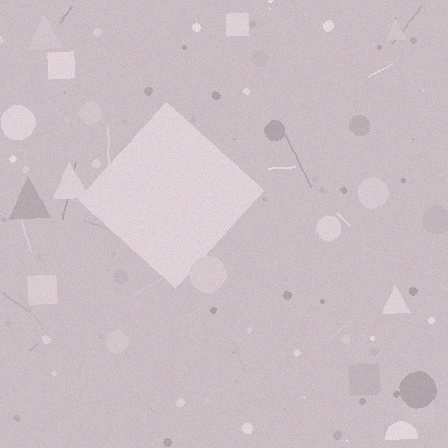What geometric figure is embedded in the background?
A diamond is embedded in the background.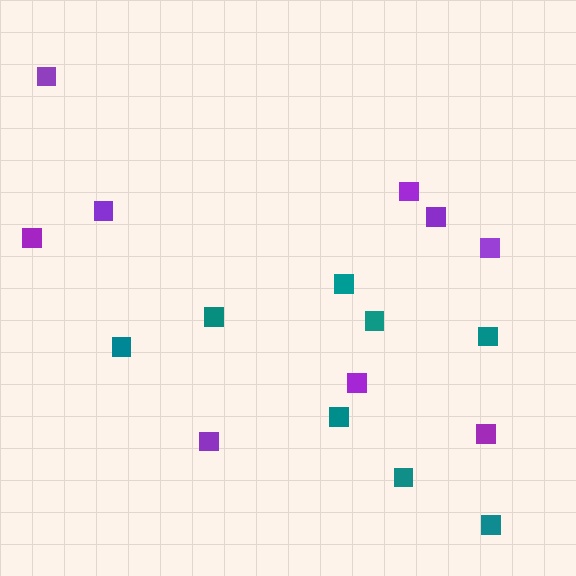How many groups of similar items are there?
There are 2 groups: one group of purple squares (9) and one group of teal squares (8).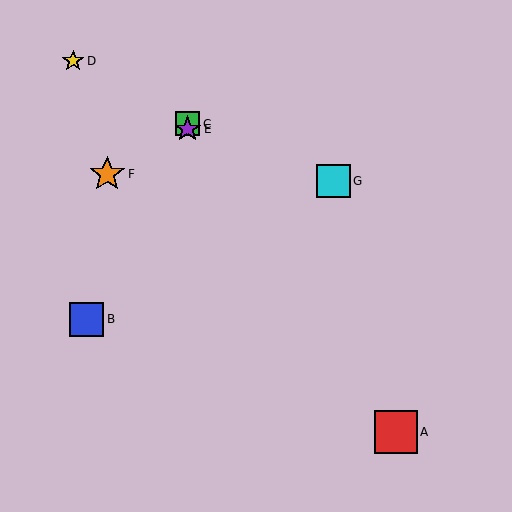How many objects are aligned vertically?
2 objects (C, E) are aligned vertically.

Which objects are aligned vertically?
Objects C, E are aligned vertically.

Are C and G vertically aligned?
No, C is at x≈188 and G is at x≈333.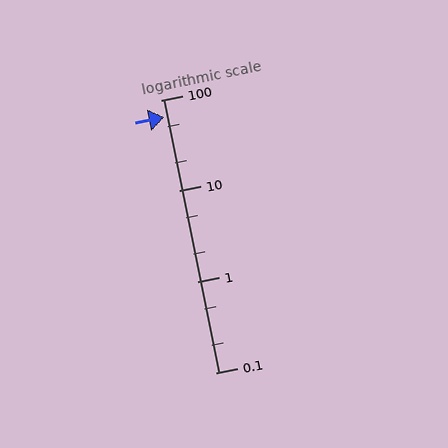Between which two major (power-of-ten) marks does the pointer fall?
The pointer is between 10 and 100.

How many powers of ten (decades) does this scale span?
The scale spans 3 decades, from 0.1 to 100.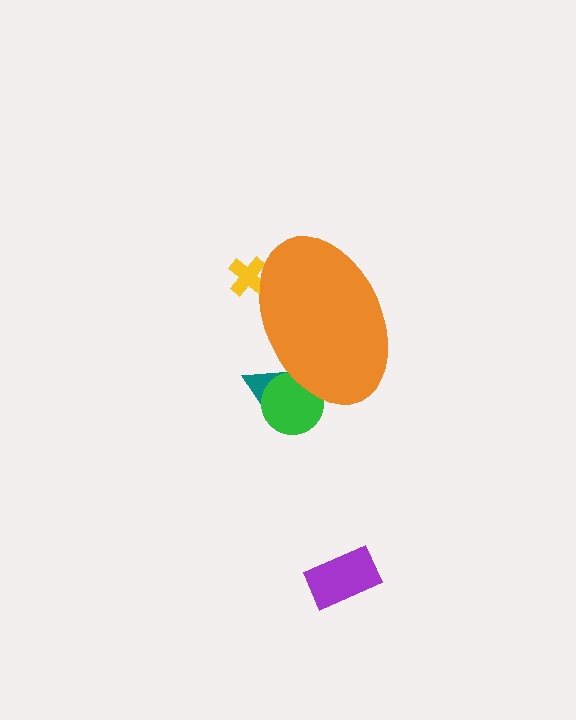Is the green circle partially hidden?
Yes, the green circle is partially hidden behind the orange ellipse.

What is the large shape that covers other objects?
An orange ellipse.